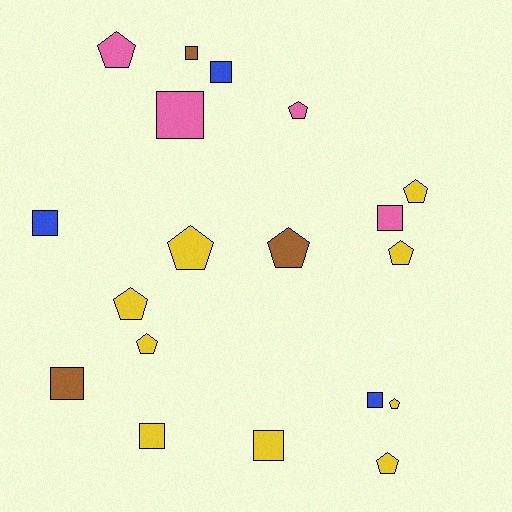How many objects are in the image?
There are 19 objects.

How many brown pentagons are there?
There is 1 brown pentagon.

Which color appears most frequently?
Yellow, with 9 objects.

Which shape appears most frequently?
Pentagon, with 10 objects.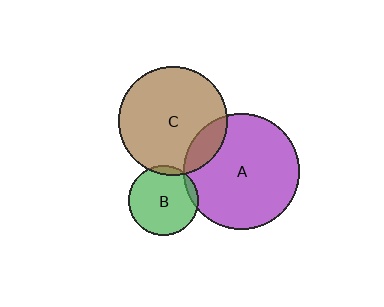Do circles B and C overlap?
Yes.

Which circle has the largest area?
Circle A (purple).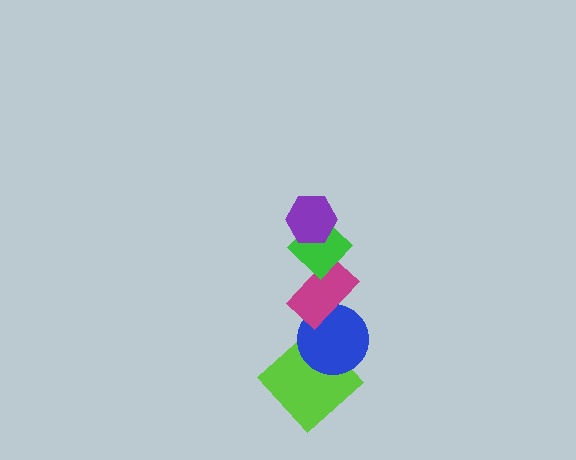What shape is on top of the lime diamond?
The blue circle is on top of the lime diamond.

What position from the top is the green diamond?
The green diamond is 2nd from the top.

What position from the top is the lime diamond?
The lime diamond is 5th from the top.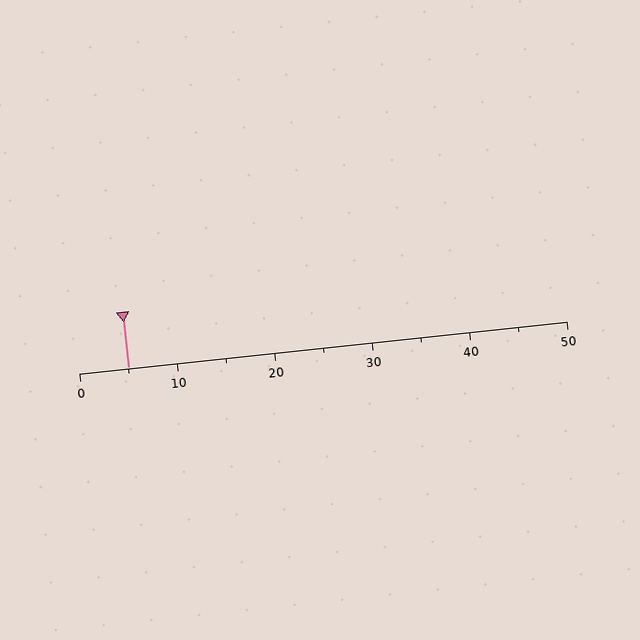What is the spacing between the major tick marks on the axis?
The major ticks are spaced 10 apart.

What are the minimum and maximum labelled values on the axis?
The axis runs from 0 to 50.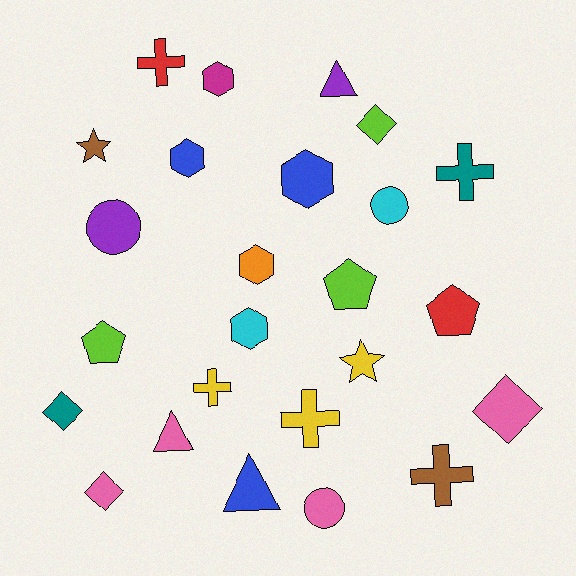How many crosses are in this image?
There are 5 crosses.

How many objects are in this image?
There are 25 objects.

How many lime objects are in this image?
There are 3 lime objects.